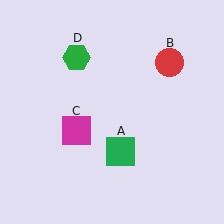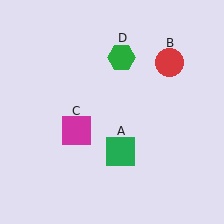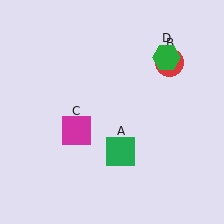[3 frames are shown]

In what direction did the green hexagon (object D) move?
The green hexagon (object D) moved right.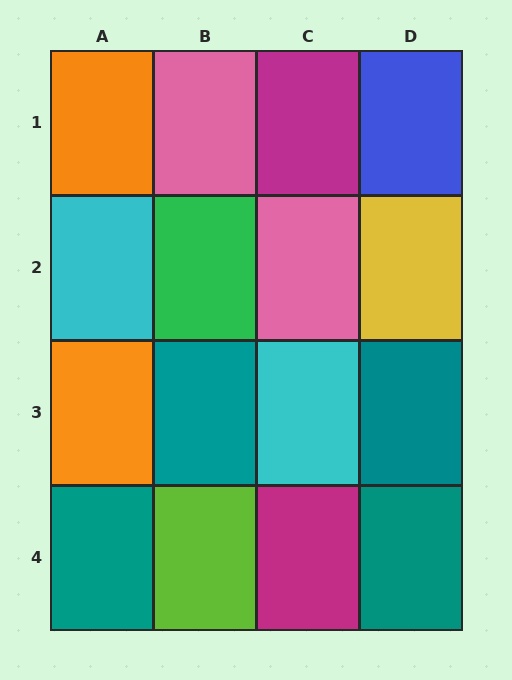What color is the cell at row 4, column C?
Magenta.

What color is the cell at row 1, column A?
Orange.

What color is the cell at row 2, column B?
Green.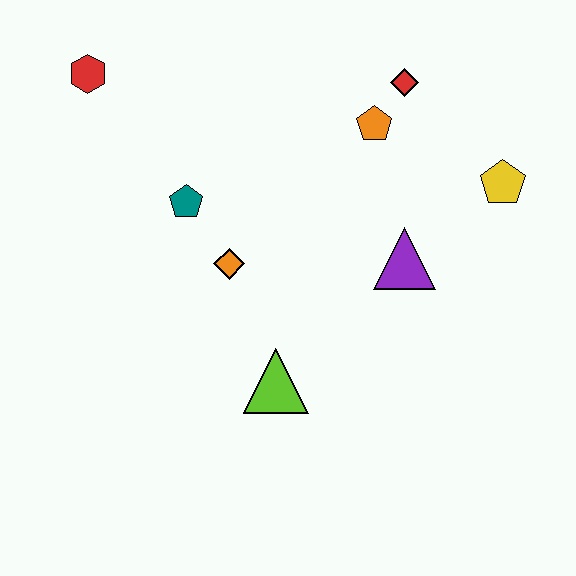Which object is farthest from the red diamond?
The lime triangle is farthest from the red diamond.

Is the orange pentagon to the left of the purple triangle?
Yes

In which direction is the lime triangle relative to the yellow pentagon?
The lime triangle is to the left of the yellow pentagon.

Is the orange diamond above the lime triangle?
Yes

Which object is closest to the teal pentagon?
The orange diamond is closest to the teal pentagon.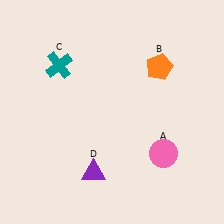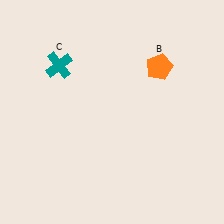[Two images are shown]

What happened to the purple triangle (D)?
The purple triangle (D) was removed in Image 2. It was in the bottom-left area of Image 1.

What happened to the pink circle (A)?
The pink circle (A) was removed in Image 2. It was in the bottom-right area of Image 1.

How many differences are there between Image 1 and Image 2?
There are 2 differences between the two images.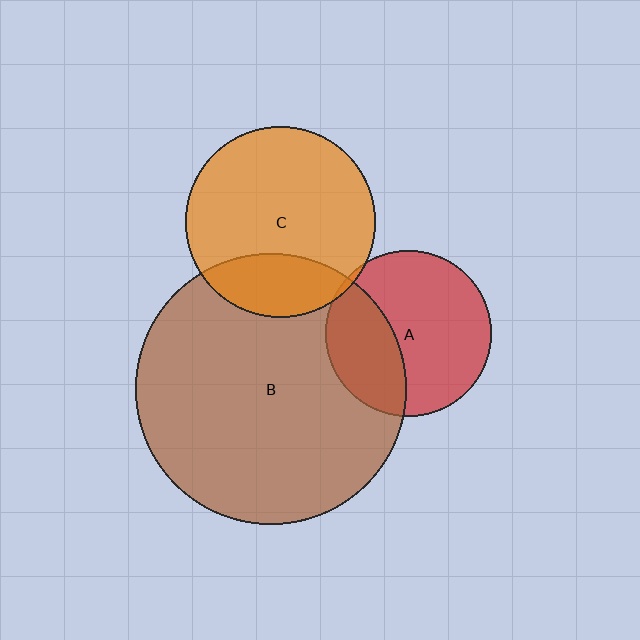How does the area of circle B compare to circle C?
Approximately 2.0 times.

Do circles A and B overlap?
Yes.